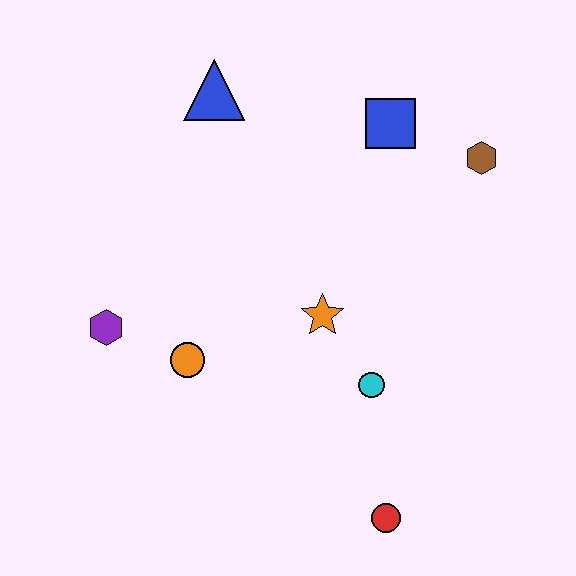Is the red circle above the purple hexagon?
No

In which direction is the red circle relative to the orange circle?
The red circle is to the right of the orange circle.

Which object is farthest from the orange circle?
The brown hexagon is farthest from the orange circle.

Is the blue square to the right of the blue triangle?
Yes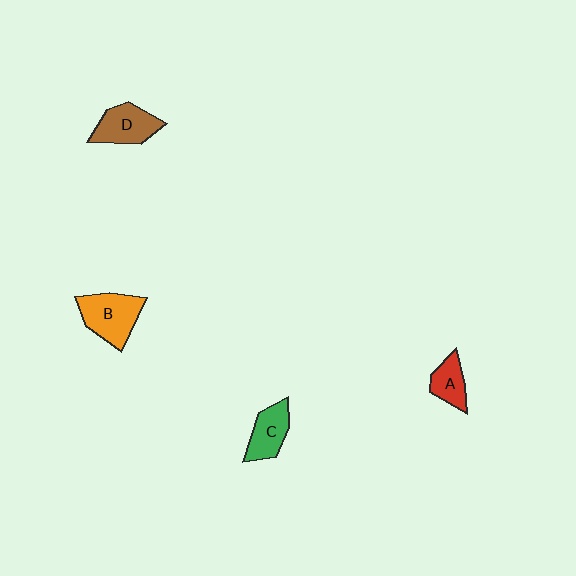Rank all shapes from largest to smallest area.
From largest to smallest: B (orange), D (brown), C (green), A (red).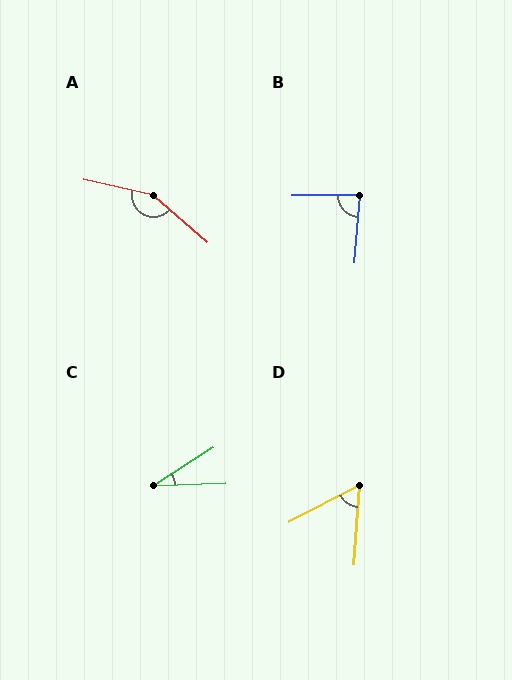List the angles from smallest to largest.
C (31°), D (59°), B (85°), A (151°).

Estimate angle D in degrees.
Approximately 59 degrees.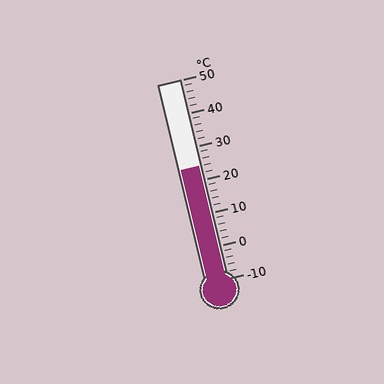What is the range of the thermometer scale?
The thermometer scale ranges from -10°C to 50°C.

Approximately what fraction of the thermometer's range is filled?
The thermometer is filled to approximately 55% of its range.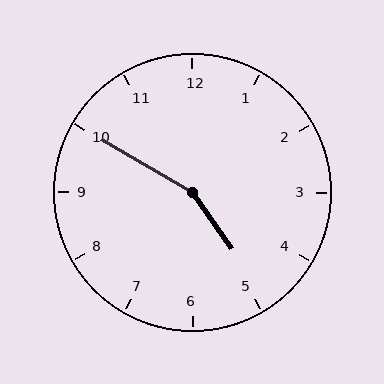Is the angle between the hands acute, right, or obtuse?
It is obtuse.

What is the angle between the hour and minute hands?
Approximately 155 degrees.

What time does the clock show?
4:50.